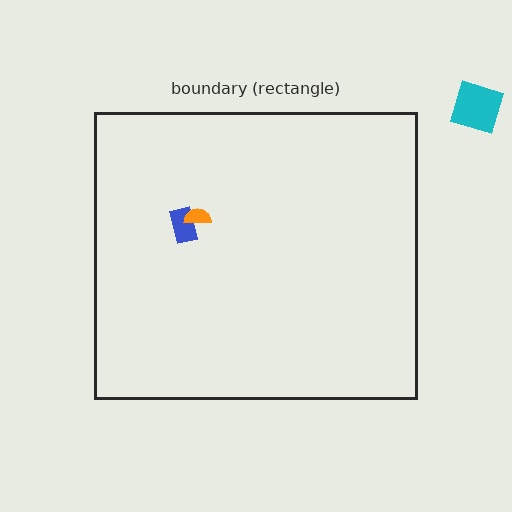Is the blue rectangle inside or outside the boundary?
Inside.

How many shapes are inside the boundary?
2 inside, 1 outside.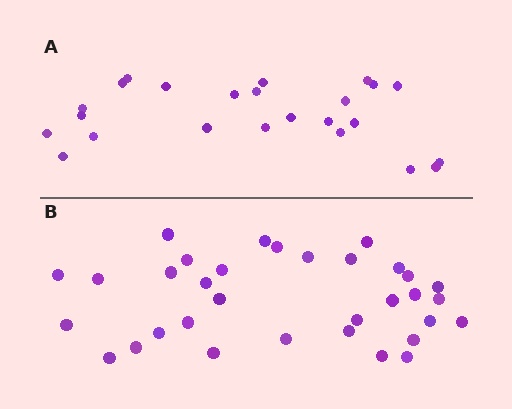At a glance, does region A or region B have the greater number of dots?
Region B (the bottom region) has more dots.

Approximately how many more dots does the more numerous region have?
Region B has roughly 8 or so more dots than region A.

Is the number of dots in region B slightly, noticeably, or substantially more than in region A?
Region B has noticeably more, but not dramatically so. The ratio is roughly 1.4 to 1.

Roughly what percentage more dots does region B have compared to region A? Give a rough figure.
About 40% more.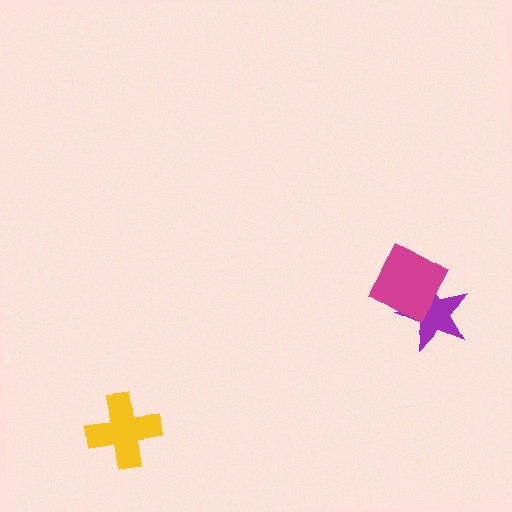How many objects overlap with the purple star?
1 object overlaps with the purple star.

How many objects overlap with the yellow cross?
0 objects overlap with the yellow cross.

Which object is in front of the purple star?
The magenta diamond is in front of the purple star.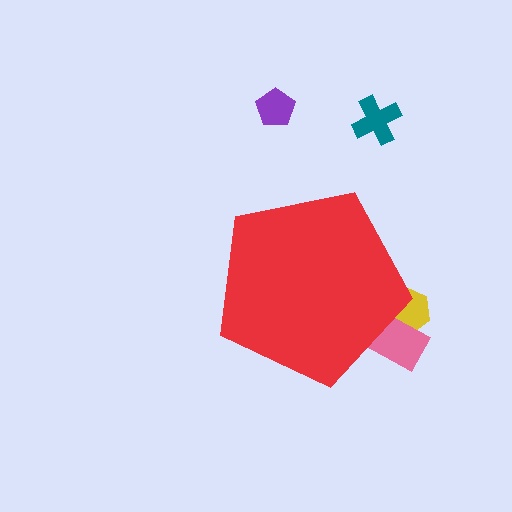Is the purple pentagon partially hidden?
No, the purple pentagon is fully visible.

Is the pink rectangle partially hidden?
Yes, the pink rectangle is partially hidden behind the red pentagon.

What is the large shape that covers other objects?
A red pentagon.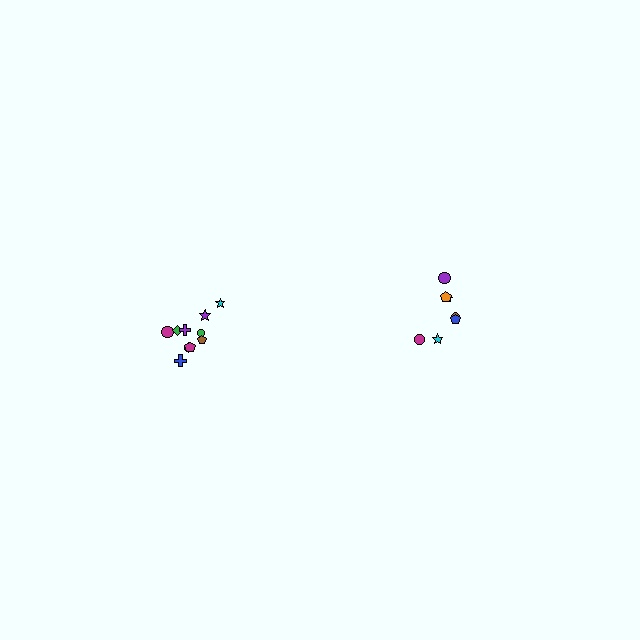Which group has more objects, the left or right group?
The left group.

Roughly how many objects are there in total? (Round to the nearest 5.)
Roughly 15 objects in total.